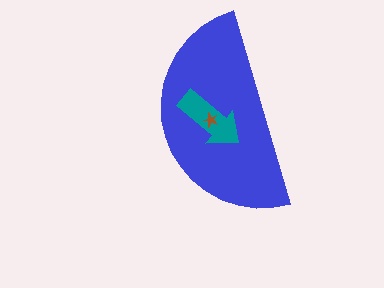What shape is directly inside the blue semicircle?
The teal arrow.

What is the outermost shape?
The blue semicircle.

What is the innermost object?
The brown star.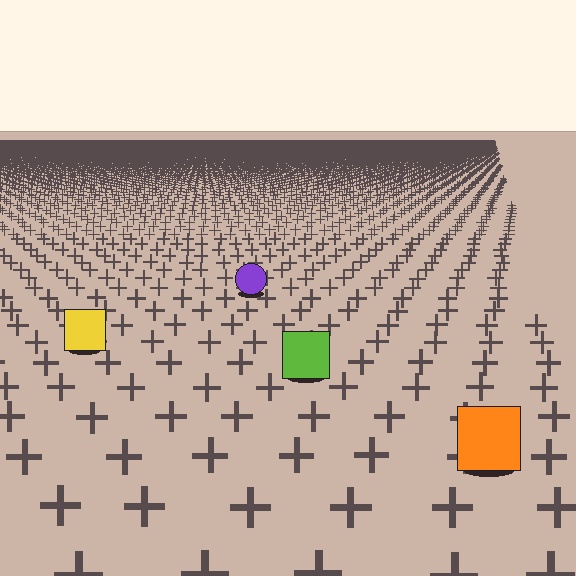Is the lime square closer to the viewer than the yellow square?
Yes. The lime square is closer — you can tell from the texture gradient: the ground texture is coarser near it.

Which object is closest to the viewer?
The orange square is closest. The texture marks near it are larger and more spread out.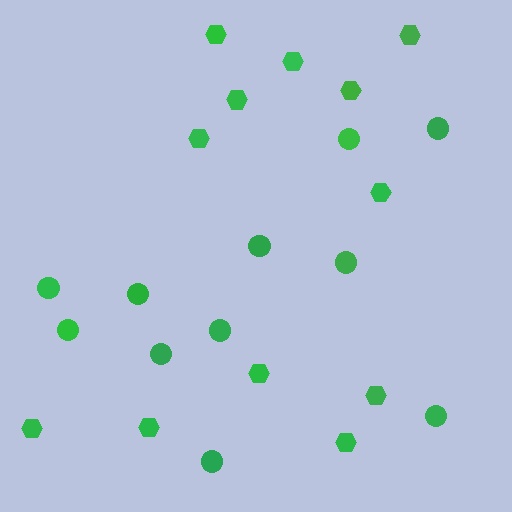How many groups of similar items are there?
There are 2 groups: one group of hexagons (12) and one group of circles (11).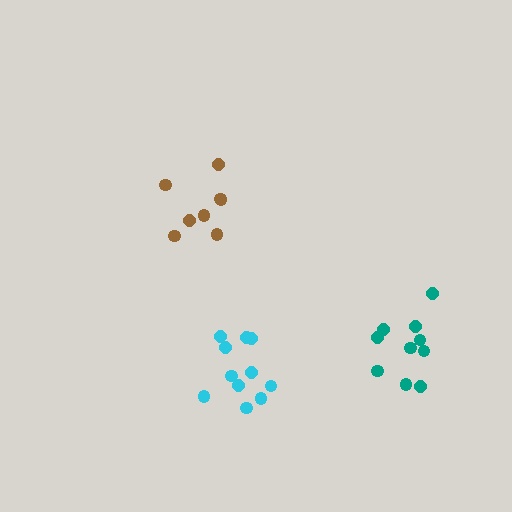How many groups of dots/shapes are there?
There are 3 groups.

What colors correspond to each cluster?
The clusters are colored: cyan, brown, teal.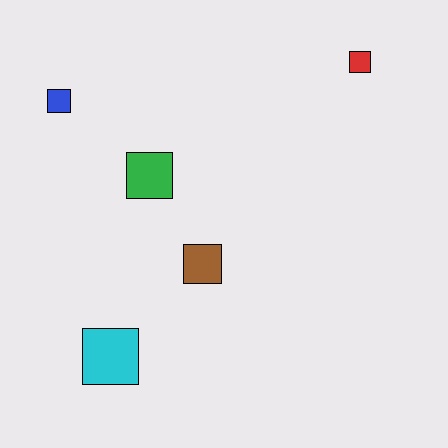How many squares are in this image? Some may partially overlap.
There are 5 squares.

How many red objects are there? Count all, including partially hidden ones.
There is 1 red object.